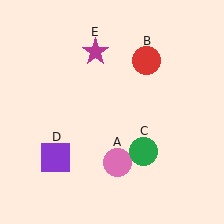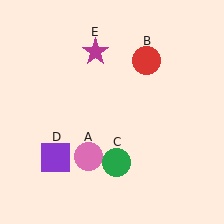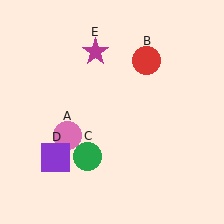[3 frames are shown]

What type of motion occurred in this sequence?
The pink circle (object A), green circle (object C) rotated clockwise around the center of the scene.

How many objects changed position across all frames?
2 objects changed position: pink circle (object A), green circle (object C).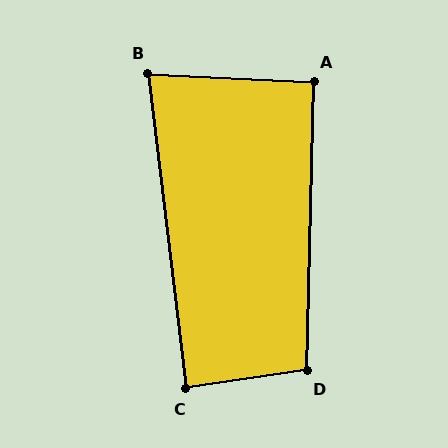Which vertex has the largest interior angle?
D, at approximately 99 degrees.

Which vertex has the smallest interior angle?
B, at approximately 81 degrees.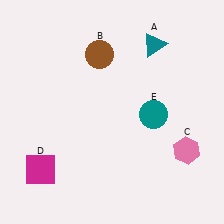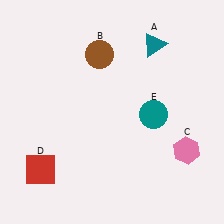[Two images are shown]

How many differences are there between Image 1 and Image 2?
There is 1 difference between the two images.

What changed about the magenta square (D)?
In Image 1, D is magenta. In Image 2, it changed to red.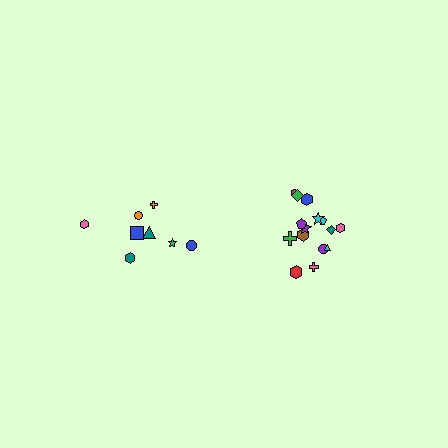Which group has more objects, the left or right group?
The right group.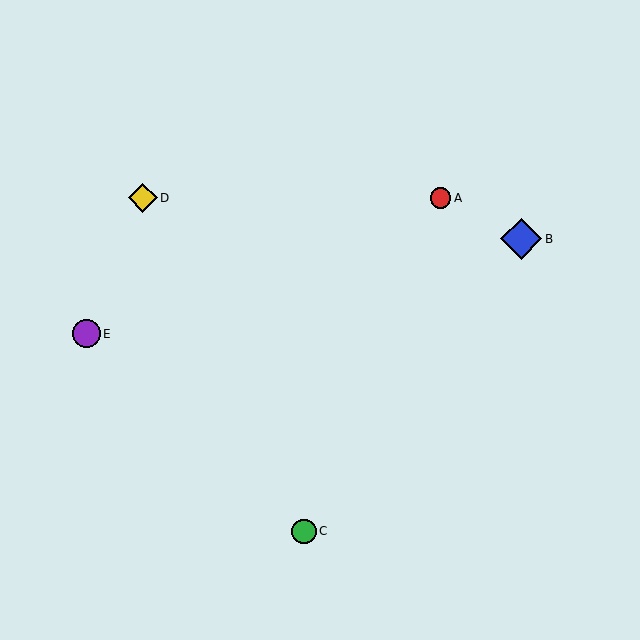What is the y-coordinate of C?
Object C is at y≈531.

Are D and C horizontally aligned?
No, D is at y≈198 and C is at y≈531.